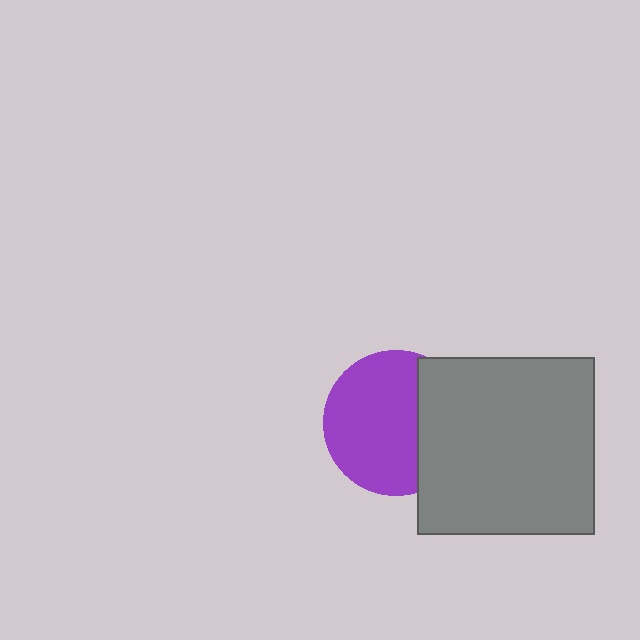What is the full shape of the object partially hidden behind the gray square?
The partially hidden object is a purple circle.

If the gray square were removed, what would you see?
You would see the complete purple circle.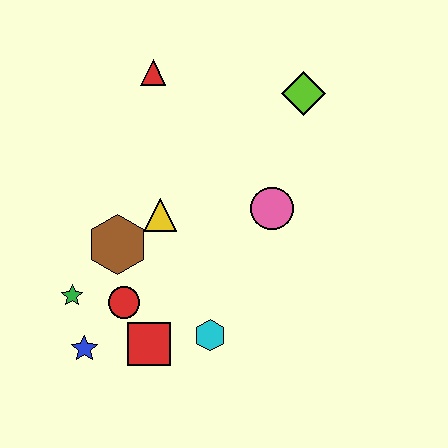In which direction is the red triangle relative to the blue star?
The red triangle is above the blue star.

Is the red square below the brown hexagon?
Yes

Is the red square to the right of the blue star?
Yes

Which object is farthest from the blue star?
The lime diamond is farthest from the blue star.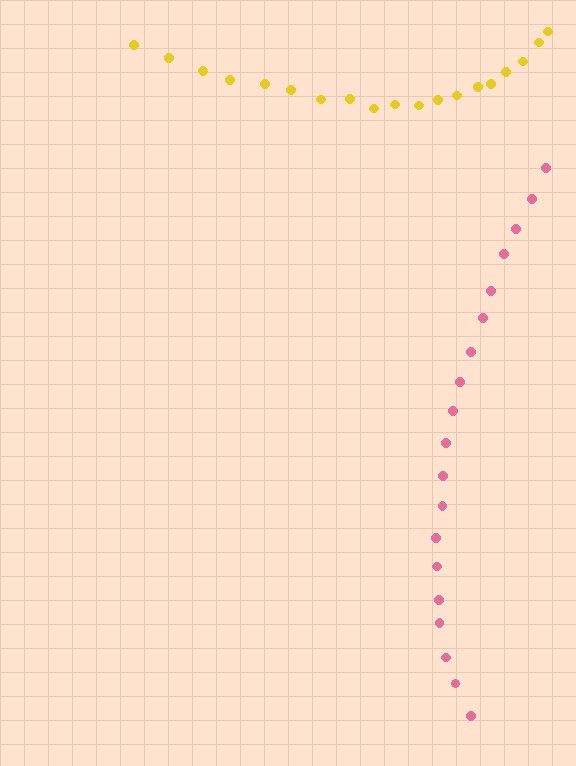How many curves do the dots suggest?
There are 2 distinct paths.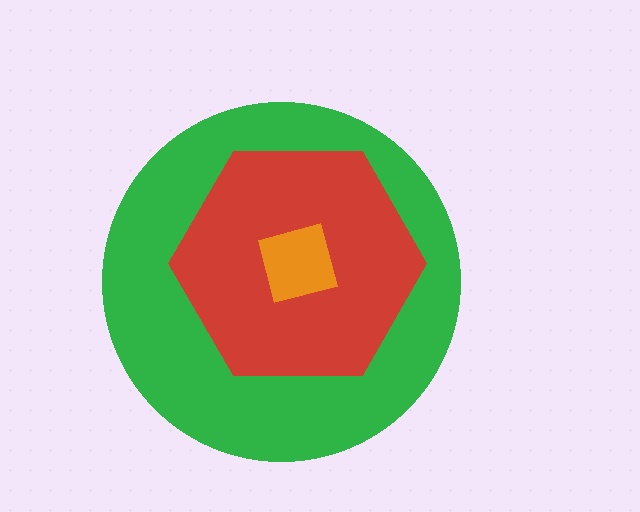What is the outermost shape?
The green circle.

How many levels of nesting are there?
3.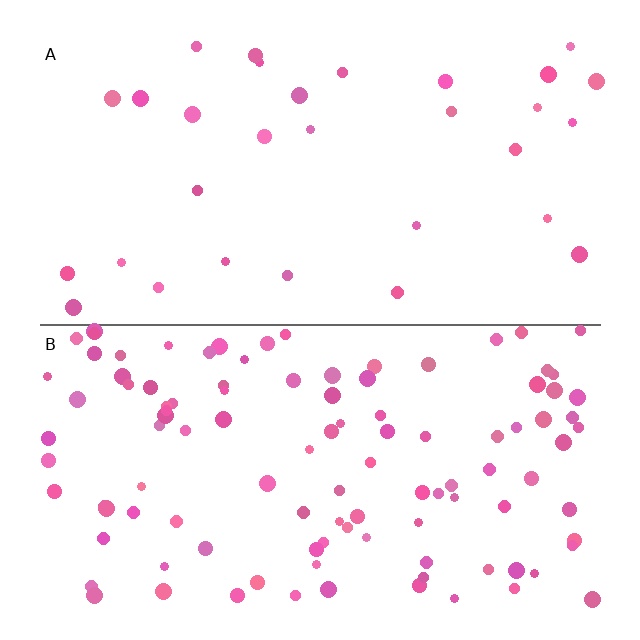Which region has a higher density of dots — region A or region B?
B (the bottom).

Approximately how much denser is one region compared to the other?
Approximately 3.5× — region B over region A.